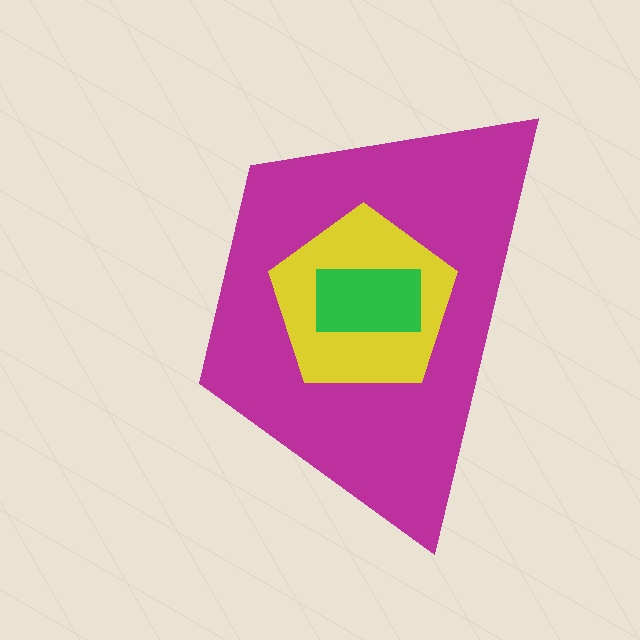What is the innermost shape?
The green rectangle.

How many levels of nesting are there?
3.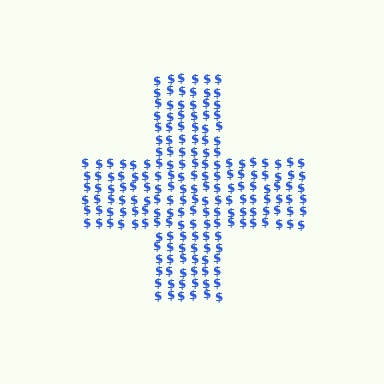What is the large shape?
The large shape is a cross.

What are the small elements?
The small elements are dollar signs.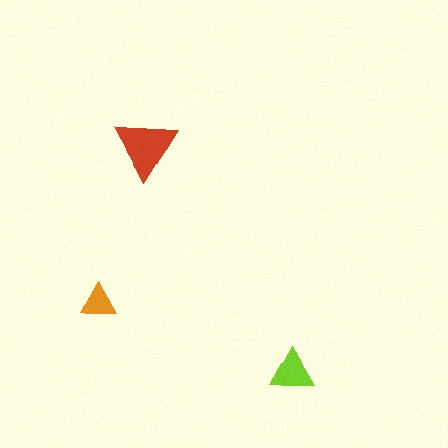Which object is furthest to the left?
The orange triangle is leftmost.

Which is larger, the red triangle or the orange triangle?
The red one.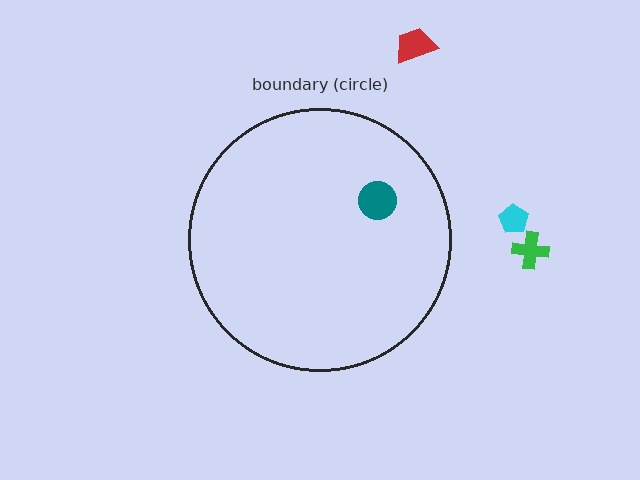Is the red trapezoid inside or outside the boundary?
Outside.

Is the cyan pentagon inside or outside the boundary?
Outside.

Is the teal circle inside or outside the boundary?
Inside.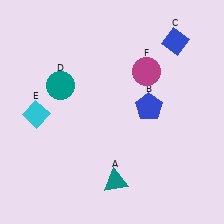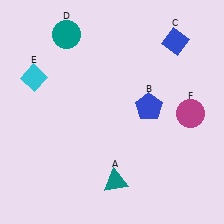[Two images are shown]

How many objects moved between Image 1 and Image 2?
3 objects moved between the two images.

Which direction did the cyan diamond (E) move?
The cyan diamond (E) moved up.